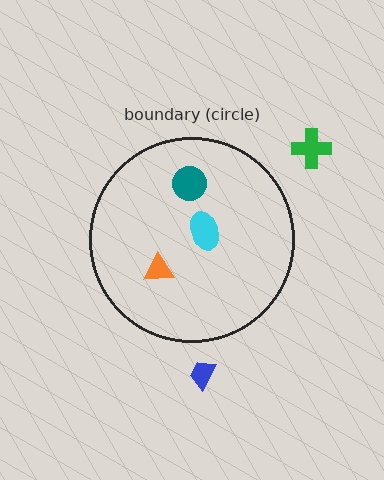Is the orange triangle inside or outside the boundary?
Inside.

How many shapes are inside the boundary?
3 inside, 2 outside.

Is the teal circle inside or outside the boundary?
Inside.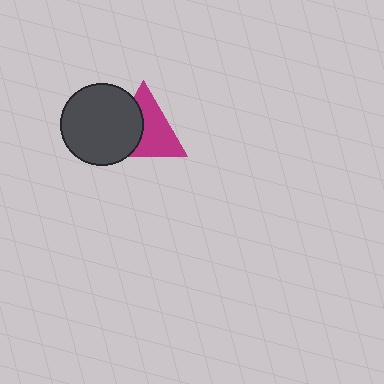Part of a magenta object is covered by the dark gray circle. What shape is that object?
It is a triangle.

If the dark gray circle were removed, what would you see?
You would see the complete magenta triangle.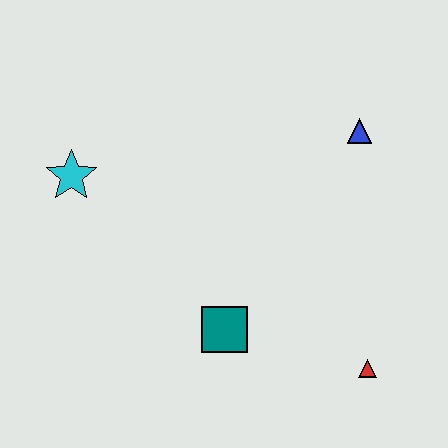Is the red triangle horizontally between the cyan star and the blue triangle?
No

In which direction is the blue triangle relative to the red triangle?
The blue triangle is above the red triangle.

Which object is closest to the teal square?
The red triangle is closest to the teal square.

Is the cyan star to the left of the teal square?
Yes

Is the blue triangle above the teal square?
Yes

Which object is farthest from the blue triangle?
The cyan star is farthest from the blue triangle.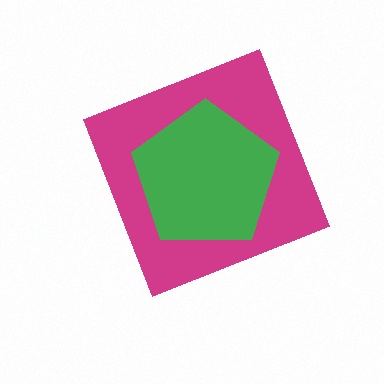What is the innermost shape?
The green pentagon.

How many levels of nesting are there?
2.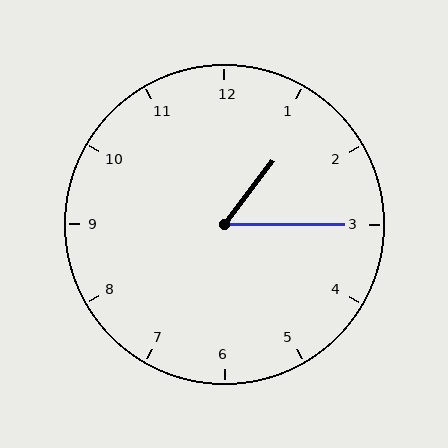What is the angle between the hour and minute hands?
Approximately 52 degrees.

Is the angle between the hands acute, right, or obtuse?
It is acute.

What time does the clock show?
1:15.